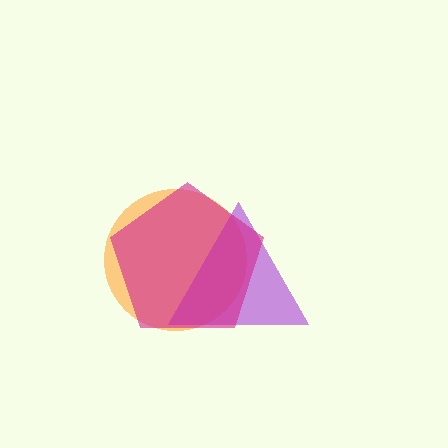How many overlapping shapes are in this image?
There are 3 overlapping shapes in the image.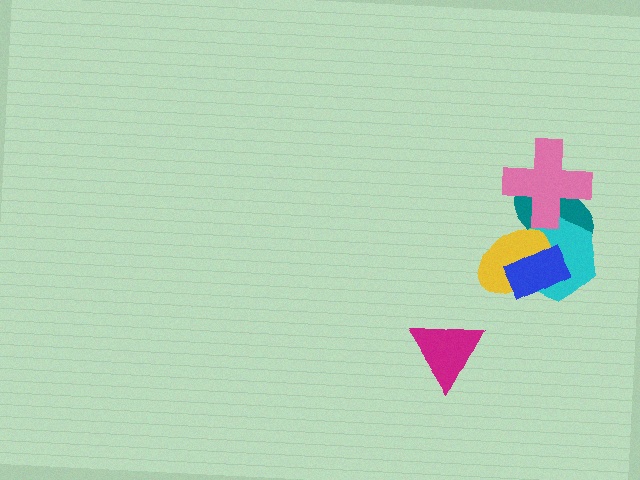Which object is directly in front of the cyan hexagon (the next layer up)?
The pink cross is directly in front of the cyan hexagon.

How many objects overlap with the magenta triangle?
0 objects overlap with the magenta triangle.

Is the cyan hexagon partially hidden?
Yes, it is partially covered by another shape.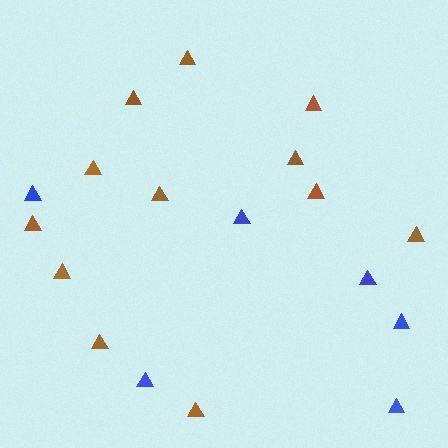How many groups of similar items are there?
There are 2 groups: one group of brown triangles (12) and one group of blue triangles (6).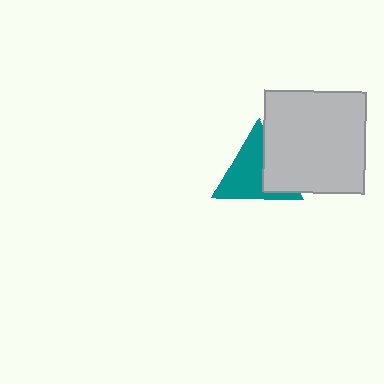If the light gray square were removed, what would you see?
You would see the complete teal triangle.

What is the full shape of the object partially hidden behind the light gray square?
The partially hidden object is a teal triangle.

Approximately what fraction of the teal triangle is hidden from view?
Roughly 35% of the teal triangle is hidden behind the light gray square.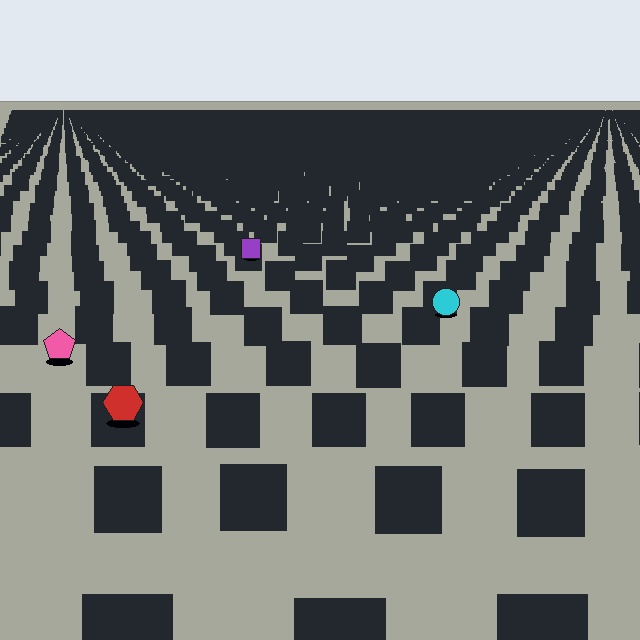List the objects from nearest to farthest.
From nearest to farthest: the red hexagon, the pink pentagon, the cyan circle, the purple square.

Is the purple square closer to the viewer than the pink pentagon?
No. The pink pentagon is closer — you can tell from the texture gradient: the ground texture is coarser near it.